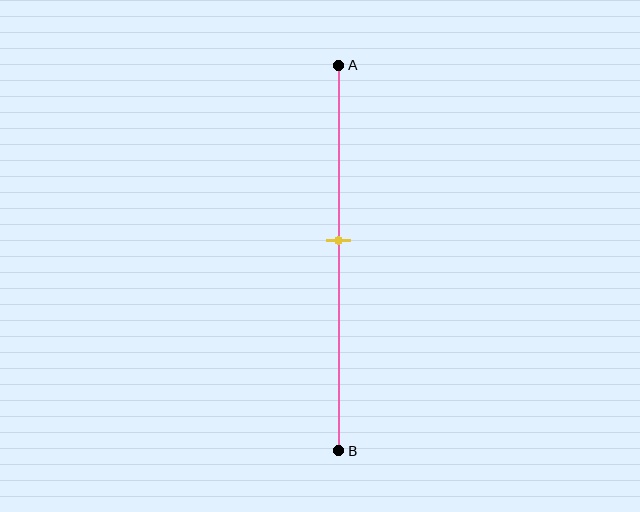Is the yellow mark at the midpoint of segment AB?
No, the mark is at about 45% from A, not at the 50% midpoint.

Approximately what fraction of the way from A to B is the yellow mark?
The yellow mark is approximately 45% of the way from A to B.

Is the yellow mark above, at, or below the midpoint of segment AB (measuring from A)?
The yellow mark is above the midpoint of segment AB.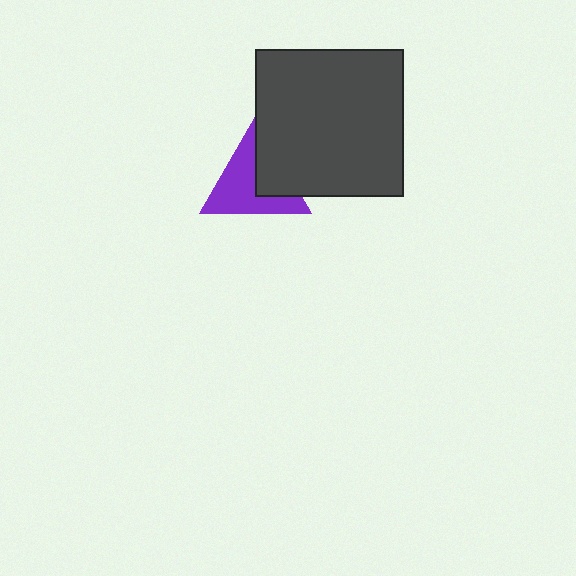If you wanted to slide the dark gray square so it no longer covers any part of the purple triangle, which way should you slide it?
Slide it right — that is the most direct way to separate the two shapes.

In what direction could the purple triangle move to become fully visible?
The purple triangle could move left. That would shift it out from behind the dark gray square entirely.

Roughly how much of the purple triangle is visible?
Most of it is visible (roughly 65%).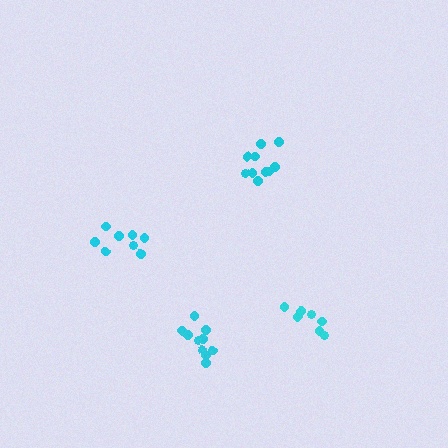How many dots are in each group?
Group 1: 8 dots, Group 2: 7 dots, Group 3: 11 dots, Group 4: 10 dots (36 total).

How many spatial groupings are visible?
There are 4 spatial groupings.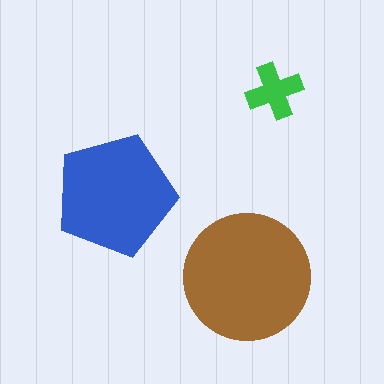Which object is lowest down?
The brown circle is bottommost.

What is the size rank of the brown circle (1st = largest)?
1st.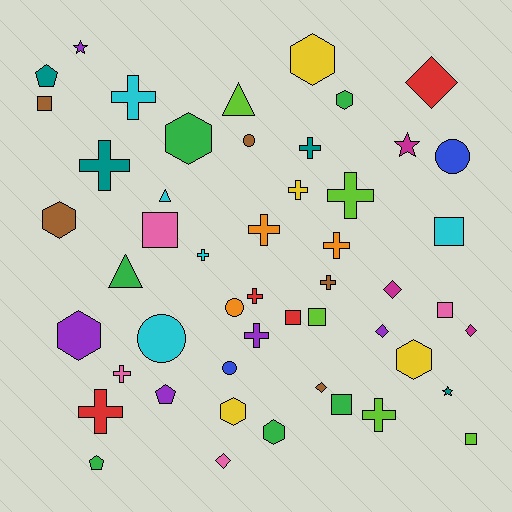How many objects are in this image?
There are 50 objects.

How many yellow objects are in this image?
There are 4 yellow objects.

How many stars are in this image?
There are 3 stars.